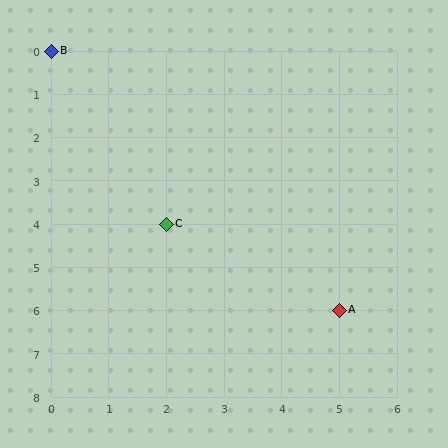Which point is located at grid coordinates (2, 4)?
Point C is at (2, 4).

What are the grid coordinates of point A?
Point A is at grid coordinates (5, 6).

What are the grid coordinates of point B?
Point B is at grid coordinates (0, 0).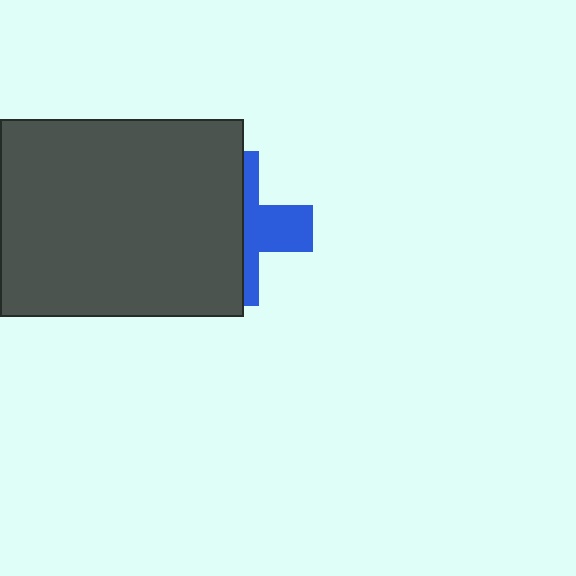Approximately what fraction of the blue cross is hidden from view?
Roughly 60% of the blue cross is hidden behind the dark gray rectangle.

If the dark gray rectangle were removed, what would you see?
You would see the complete blue cross.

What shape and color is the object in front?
The object in front is a dark gray rectangle.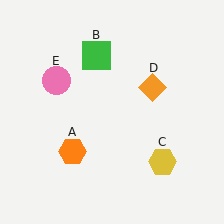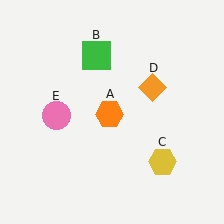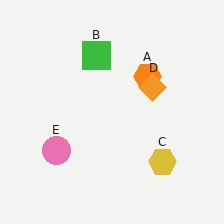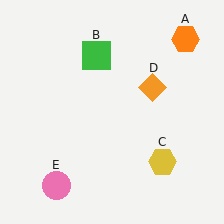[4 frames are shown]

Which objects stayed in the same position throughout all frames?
Green square (object B) and yellow hexagon (object C) and orange diamond (object D) remained stationary.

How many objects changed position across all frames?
2 objects changed position: orange hexagon (object A), pink circle (object E).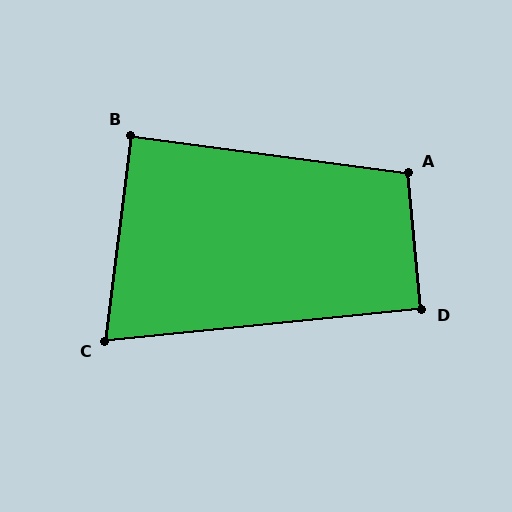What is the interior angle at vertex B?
Approximately 90 degrees (approximately right).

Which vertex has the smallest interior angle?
C, at approximately 77 degrees.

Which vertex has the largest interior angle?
A, at approximately 103 degrees.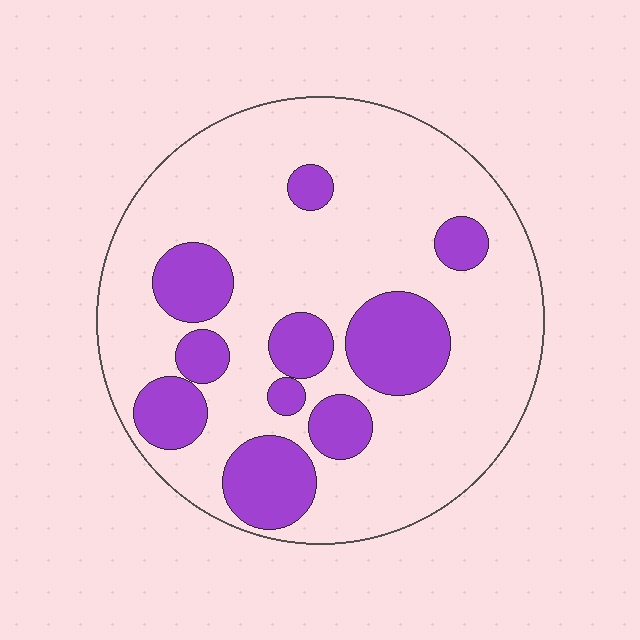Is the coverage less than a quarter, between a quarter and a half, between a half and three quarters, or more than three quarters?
Between a quarter and a half.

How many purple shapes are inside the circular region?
10.